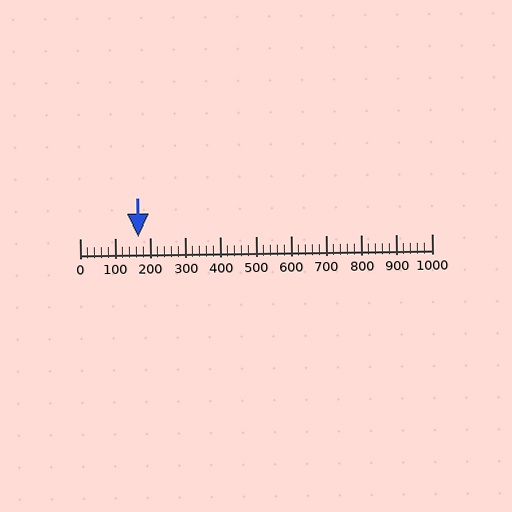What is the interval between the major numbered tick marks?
The major tick marks are spaced 100 units apart.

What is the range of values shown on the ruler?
The ruler shows values from 0 to 1000.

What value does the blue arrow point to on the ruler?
The blue arrow points to approximately 167.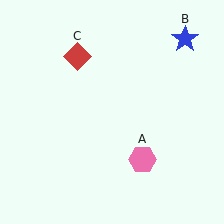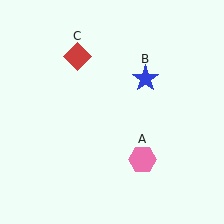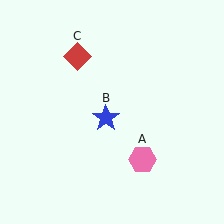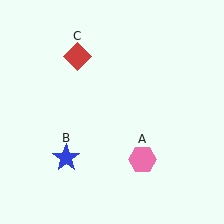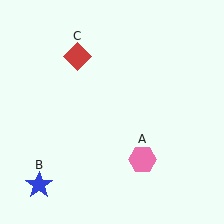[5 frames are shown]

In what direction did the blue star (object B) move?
The blue star (object B) moved down and to the left.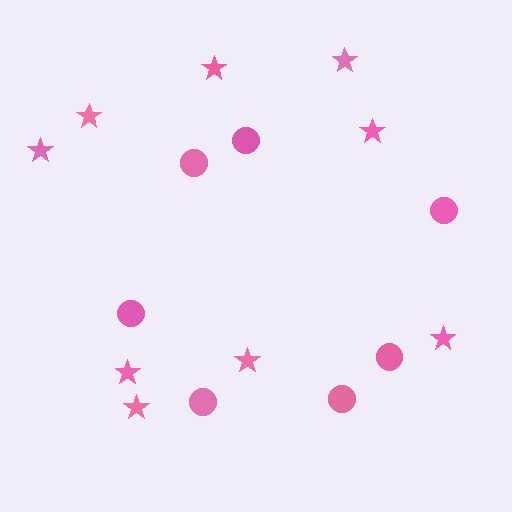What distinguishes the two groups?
There are 2 groups: one group of stars (9) and one group of circles (7).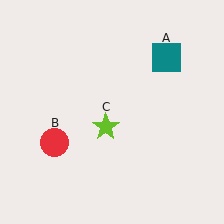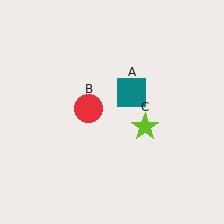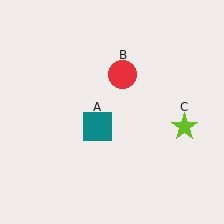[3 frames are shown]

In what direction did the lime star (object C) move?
The lime star (object C) moved right.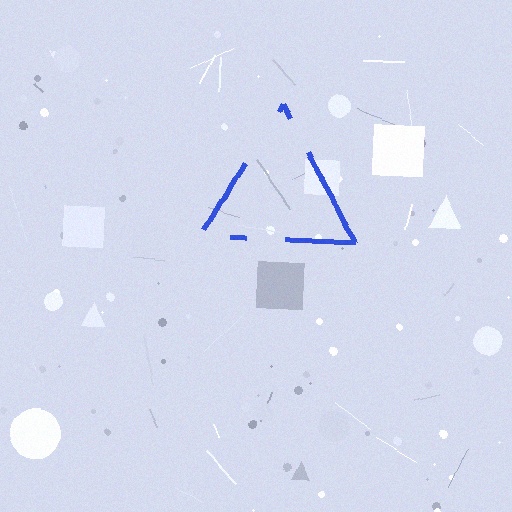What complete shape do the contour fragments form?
The contour fragments form a triangle.